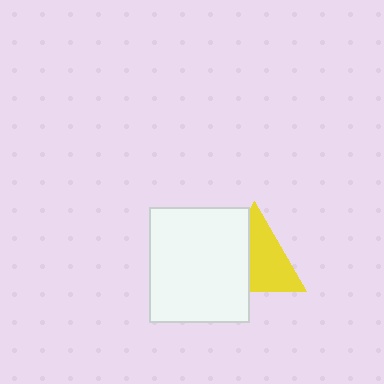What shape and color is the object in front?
The object in front is a white rectangle.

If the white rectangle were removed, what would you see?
You would see the complete yellow triangle.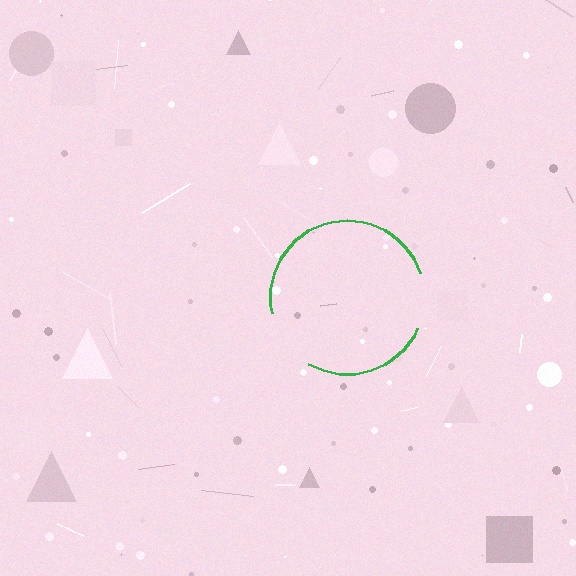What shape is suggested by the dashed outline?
The dashed outline suggests a circle.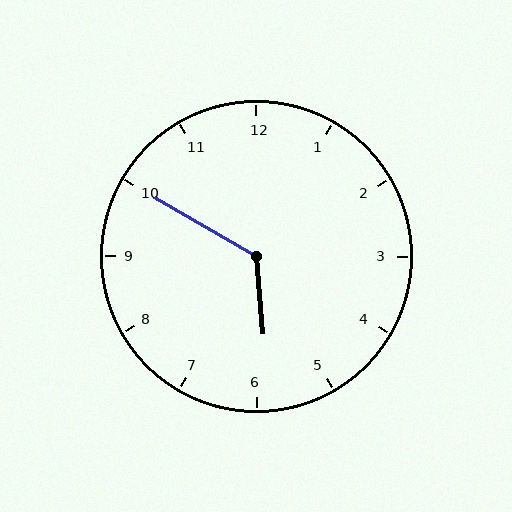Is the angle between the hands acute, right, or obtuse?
It is obtuse.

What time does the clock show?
5:50.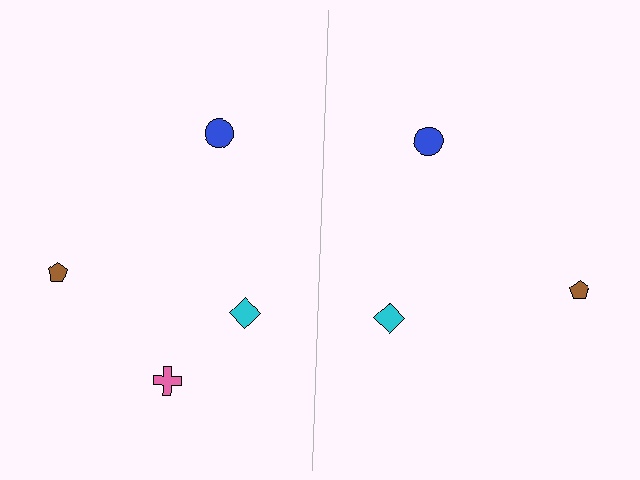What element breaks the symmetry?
A pink cross is missing from the right side.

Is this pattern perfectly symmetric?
No, the pattern is not perfectly symmetric. A pink cross is missing from the right side.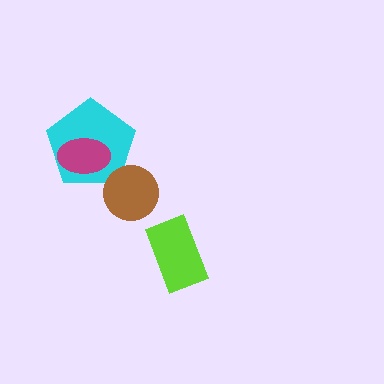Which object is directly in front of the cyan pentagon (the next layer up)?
The magenta ellipse is directly in front of the cyan pentagon.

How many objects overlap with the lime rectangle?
0 objects overlap with the lime rectangle.